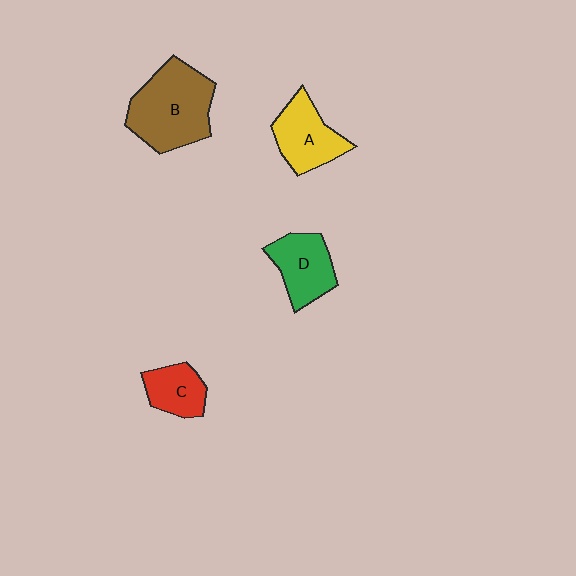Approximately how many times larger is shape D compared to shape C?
Approximately 1.3 times.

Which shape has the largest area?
Shape B (brown).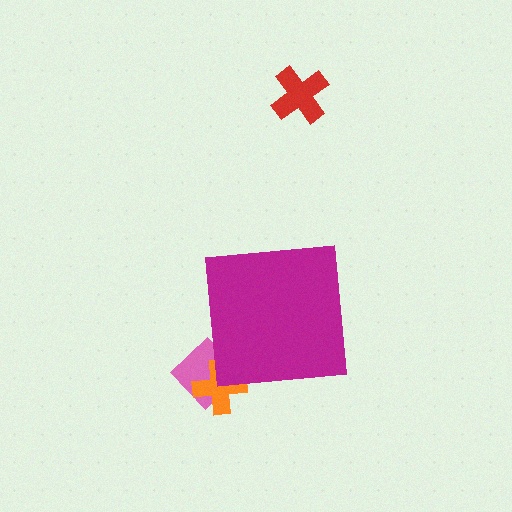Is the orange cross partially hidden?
Yes, the orange cross is partially hidden behind the magenta square.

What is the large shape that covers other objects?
A magenta square.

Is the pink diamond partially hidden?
Yes, the pink diamond is partially hidden behind the magenta square.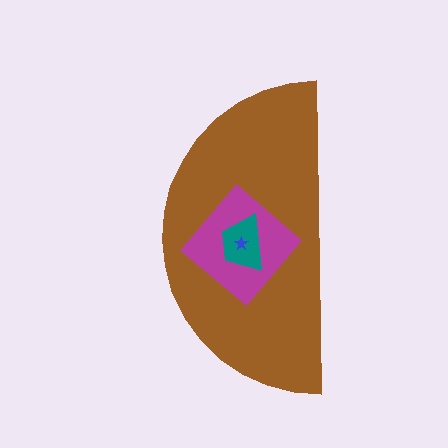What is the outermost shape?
The brown semicircle.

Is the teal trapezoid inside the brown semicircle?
Yes.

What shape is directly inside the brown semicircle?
The magenta diamond.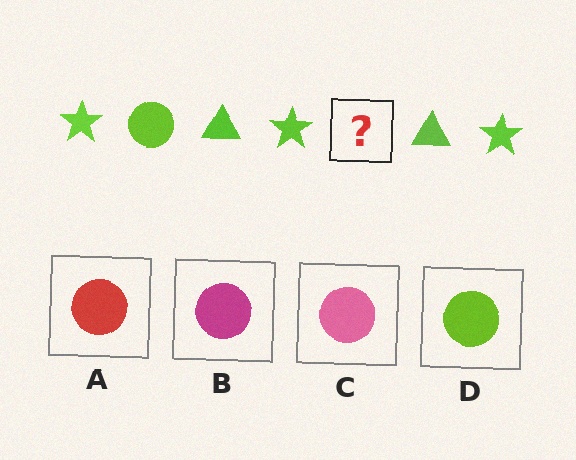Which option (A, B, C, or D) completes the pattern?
D.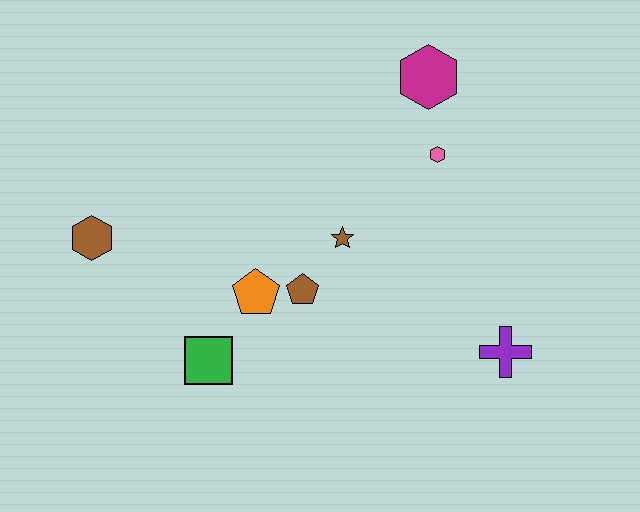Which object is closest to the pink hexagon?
The magenta hexagon is closest to the pink hexagon.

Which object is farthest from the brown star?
The brown hexagon is farthest from the brown star.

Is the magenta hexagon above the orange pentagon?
Yes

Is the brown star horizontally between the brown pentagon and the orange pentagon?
No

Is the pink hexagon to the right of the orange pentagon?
Yes